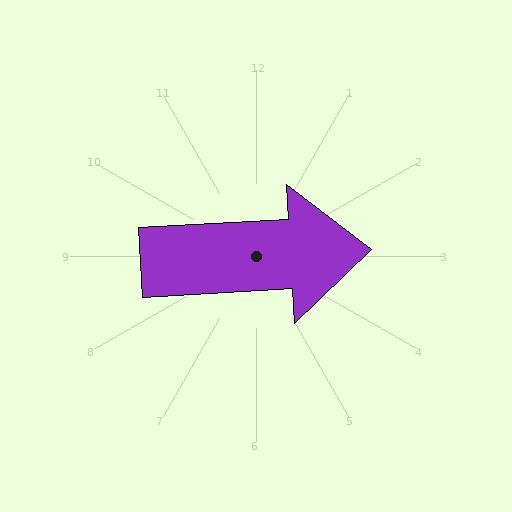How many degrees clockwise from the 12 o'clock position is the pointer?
Approximately 87 degrees.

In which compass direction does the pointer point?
East.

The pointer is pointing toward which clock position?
Roughly 3 o'clock.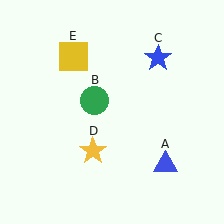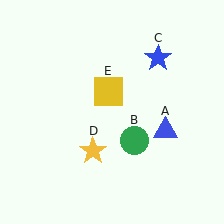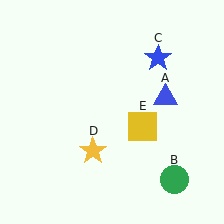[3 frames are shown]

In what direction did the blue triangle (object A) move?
The blue triangle (object A) moved up.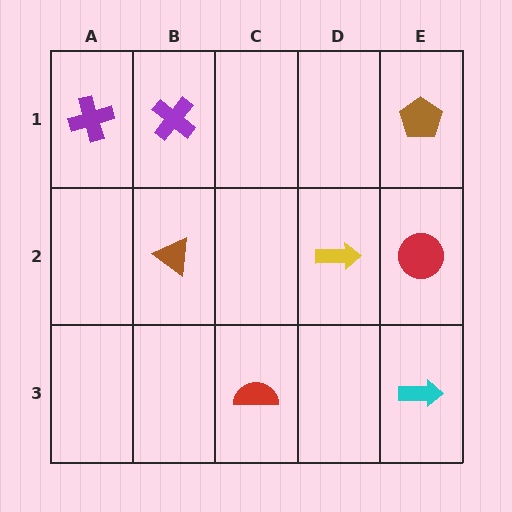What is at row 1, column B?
A purple cross.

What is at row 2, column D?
A yellow arrow.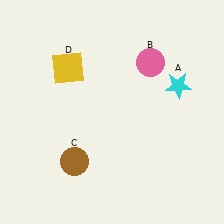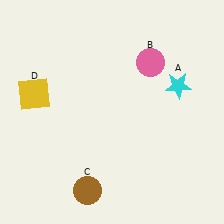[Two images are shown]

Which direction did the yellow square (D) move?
The yellow square (D) moved left.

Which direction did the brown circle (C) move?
The brown circle (C) moved down.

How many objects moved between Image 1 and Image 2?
2 objects moved between the two images.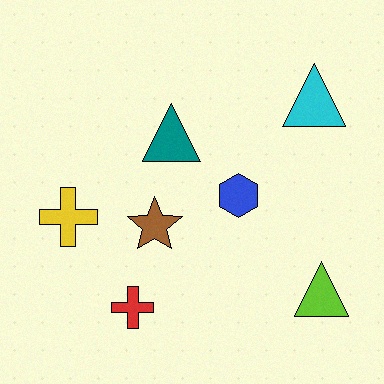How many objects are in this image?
There are 7 objects.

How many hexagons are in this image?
There is 1 hexagon.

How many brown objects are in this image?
There is 1 brown object.